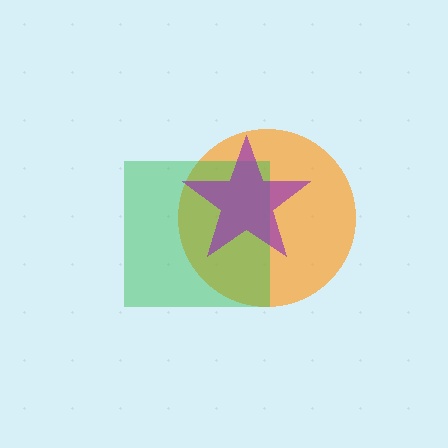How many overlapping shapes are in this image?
There are 3 overlapping shapes in the image.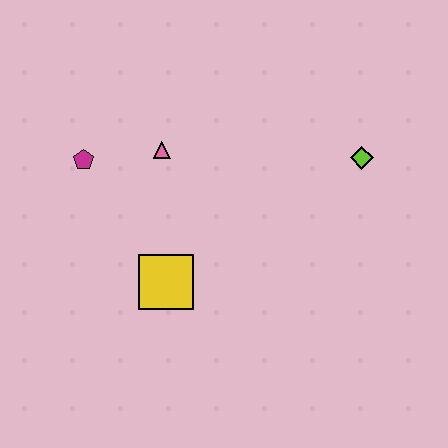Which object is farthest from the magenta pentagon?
The lime diamond is farthest from the magenta pentagon.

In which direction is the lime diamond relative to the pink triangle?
The lime diamond is to the right of the pink triangle.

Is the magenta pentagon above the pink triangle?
No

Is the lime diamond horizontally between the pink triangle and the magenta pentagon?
No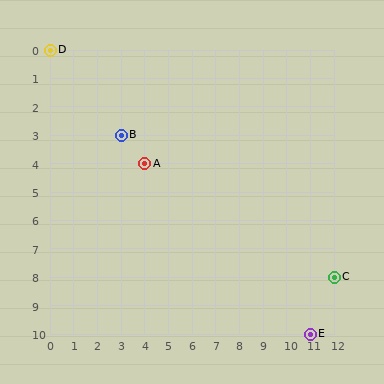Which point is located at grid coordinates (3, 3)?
Point B is at (3, 3).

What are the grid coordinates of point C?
Point C is at grid coordinates (12, 8).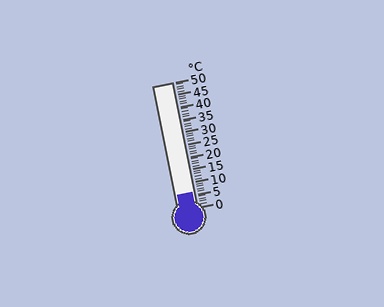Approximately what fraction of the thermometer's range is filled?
The thermometer is filled to approximately 10% of its range.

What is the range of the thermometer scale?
The thermometer scale ranges from 0°C to 50°C.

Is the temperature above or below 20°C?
The temperature is below 20°C.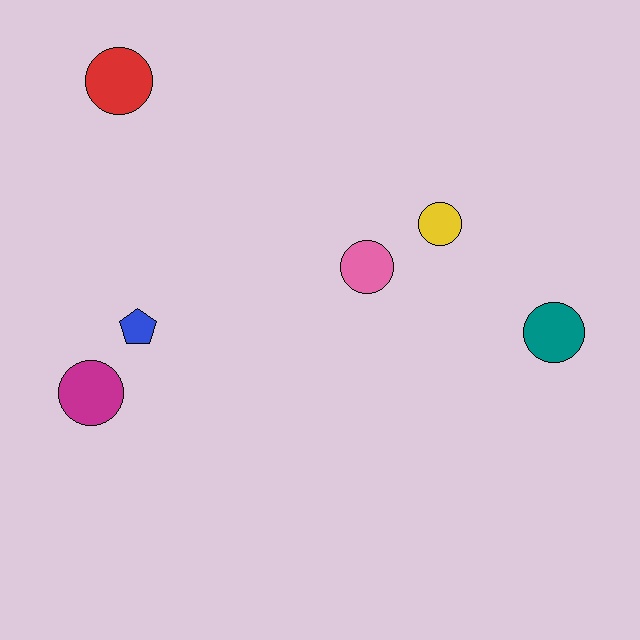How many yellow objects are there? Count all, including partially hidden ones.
There is 1 yellow object.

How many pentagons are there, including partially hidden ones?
There is 1 pentagon.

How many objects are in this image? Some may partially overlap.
There are 6 objects.